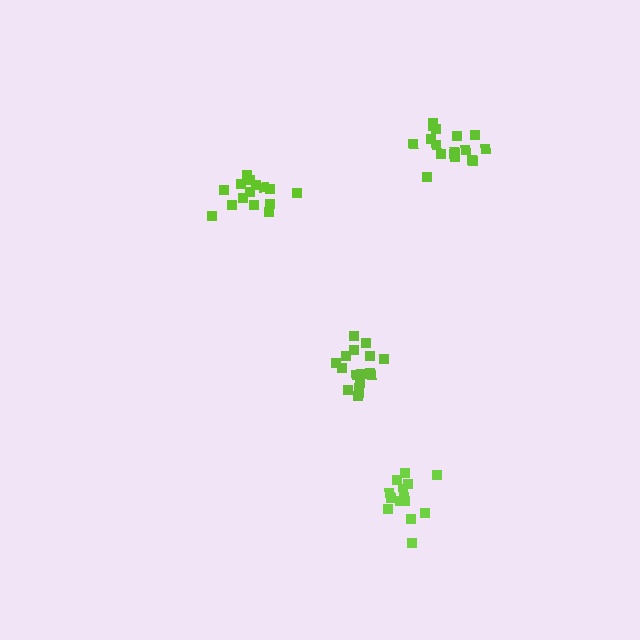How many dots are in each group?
Group 1: 14 dots, Group 2: 18 dots, Group 3: 17 dots, Group 4: 15 dots (64 total).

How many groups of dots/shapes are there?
There are 4 groups.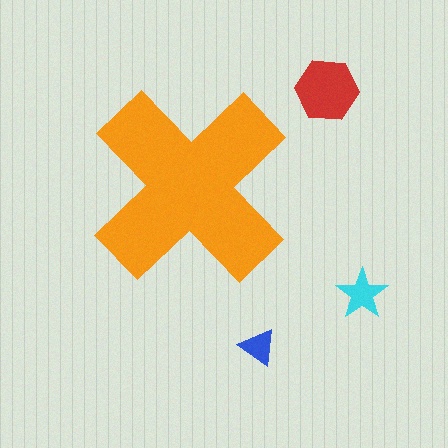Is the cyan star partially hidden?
No, the cyan star is fully visible.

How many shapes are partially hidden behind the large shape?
0 shapes are partially hidden.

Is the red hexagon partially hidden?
No, the red hexagon is fully visible.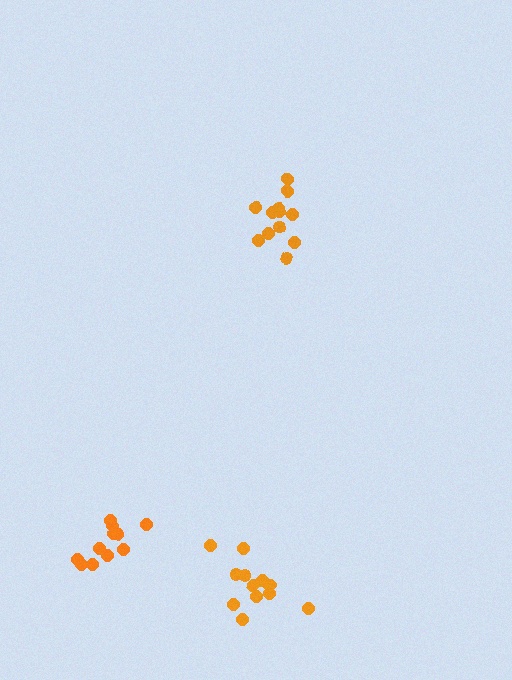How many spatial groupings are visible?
There are 3 spatial groupings.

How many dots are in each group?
Group 1: 12 dots, Group 2: 12 dots, Group 3: 11 dots (35 total).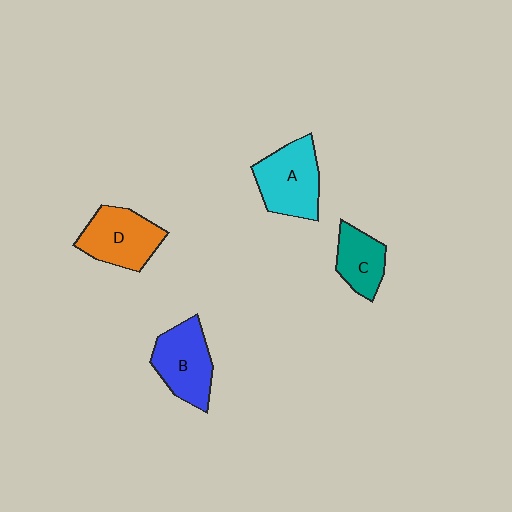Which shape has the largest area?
Shape A (cyan).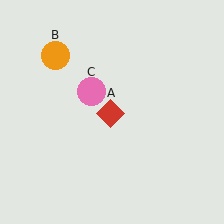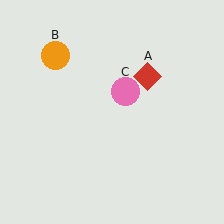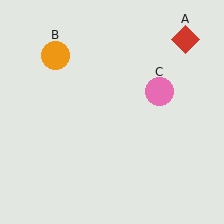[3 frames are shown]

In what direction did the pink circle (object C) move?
The pink circle (object C) moved right.